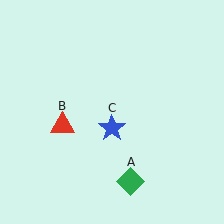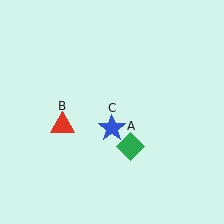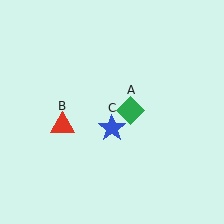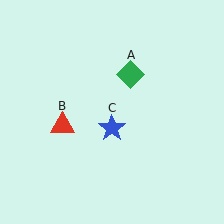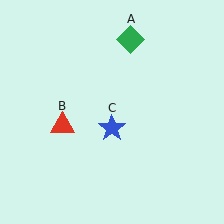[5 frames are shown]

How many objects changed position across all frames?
1 object changed position: green diamond (object A).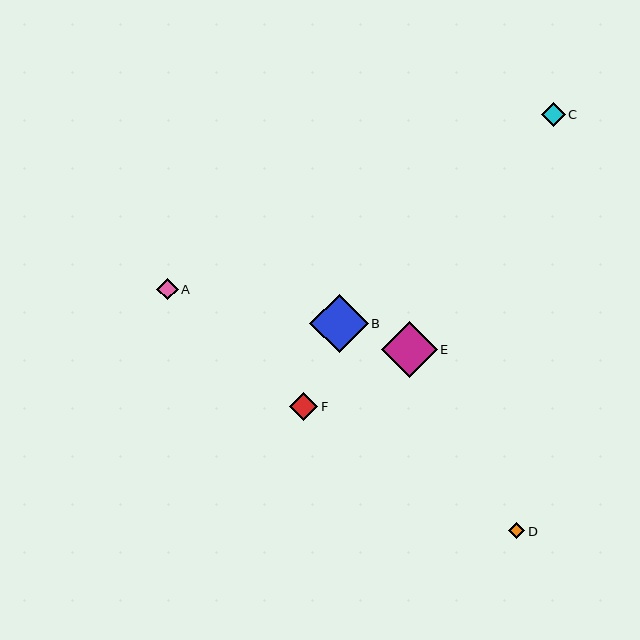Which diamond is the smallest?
Diamond D is the smallest with a size of approximately 16 pixels.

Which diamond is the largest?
Diamond B is the largest with a size of approximately 58 pixels.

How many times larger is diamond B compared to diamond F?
Diamond B is approximately 2.1 times the size of diamond F.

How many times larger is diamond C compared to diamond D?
Diamond C is approximately 1.5 times the size of diamond D.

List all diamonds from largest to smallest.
From largest to smallest: B, E, F, C, A, D.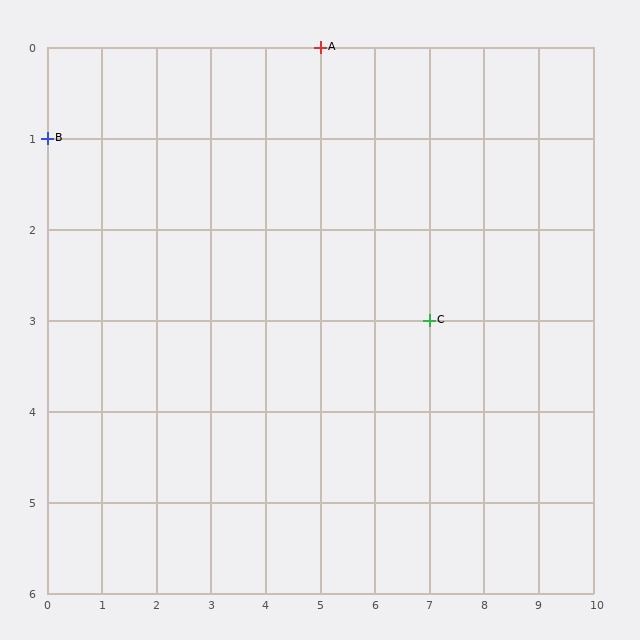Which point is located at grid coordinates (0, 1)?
Point B is at (0, 1).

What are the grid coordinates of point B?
Point B is at grid coordinates (0, 1).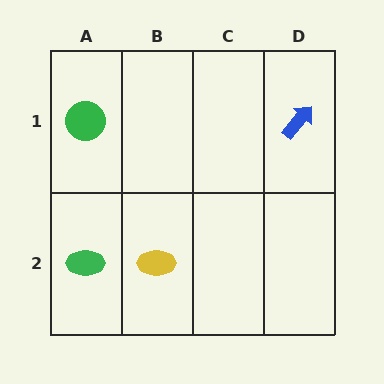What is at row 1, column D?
A blue arrow.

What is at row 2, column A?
A green ellipse.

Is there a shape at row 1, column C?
No, that cell is empty.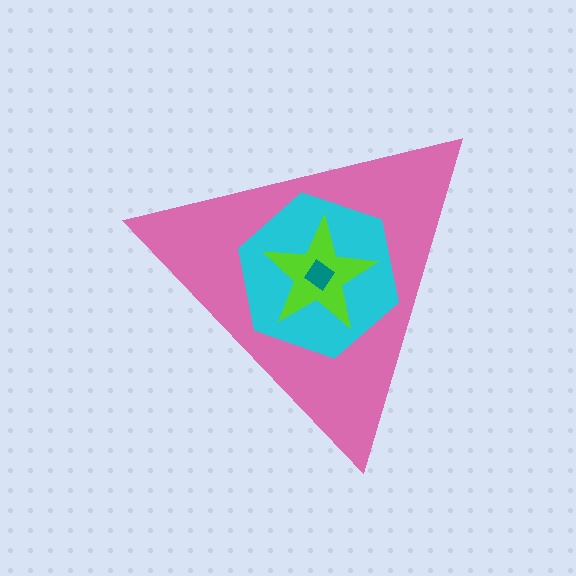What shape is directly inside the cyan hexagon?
The lime star.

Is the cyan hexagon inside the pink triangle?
Yes.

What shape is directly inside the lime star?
The teal diamond.